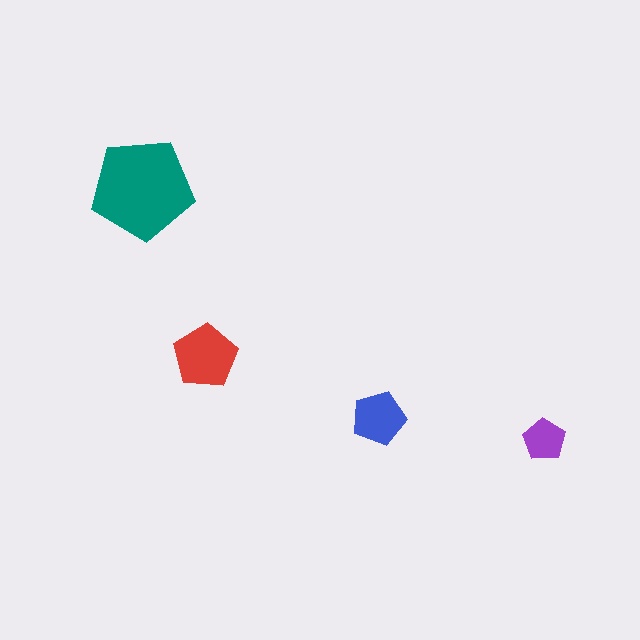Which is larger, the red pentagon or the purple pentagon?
The red one.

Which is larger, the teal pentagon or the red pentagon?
The teal one.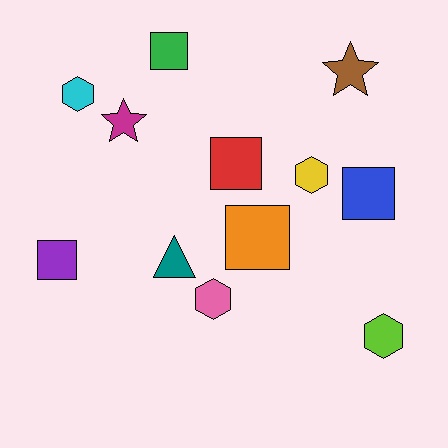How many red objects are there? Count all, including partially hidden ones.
There is 1 red object.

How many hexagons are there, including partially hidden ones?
There are 4 hexagons.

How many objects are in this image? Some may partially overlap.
There are 12 objects.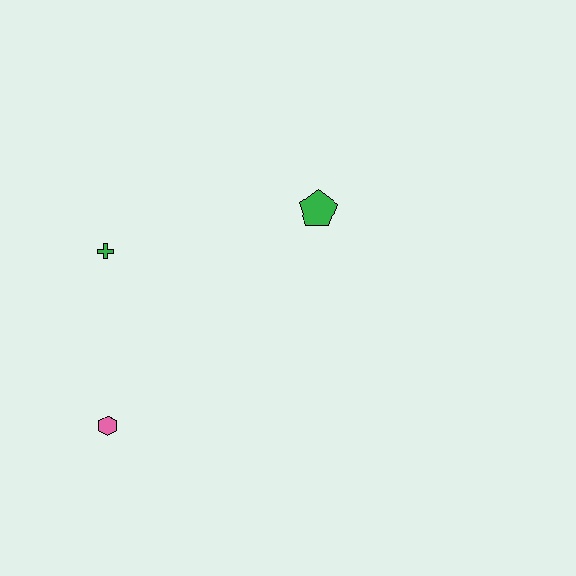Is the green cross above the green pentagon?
No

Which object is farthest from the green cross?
The green pentagon is farthest from the green cross.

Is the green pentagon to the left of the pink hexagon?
No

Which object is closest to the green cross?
The pink hexagon is closest to the green cross.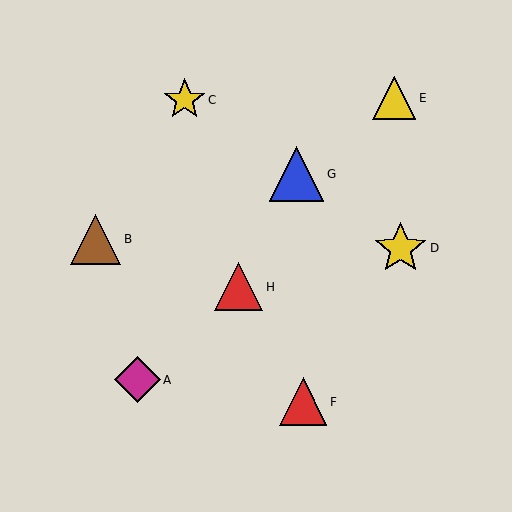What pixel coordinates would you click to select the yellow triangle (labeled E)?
Click at (394, 98) to select the yellow triangle E.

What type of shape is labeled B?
Shape B is a brown triangle.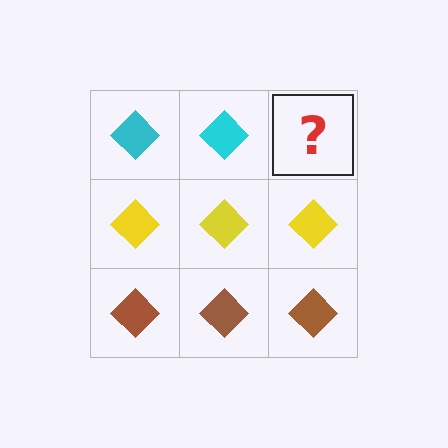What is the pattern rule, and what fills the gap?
The rule is that each row has a consistent color. The gap should be filled with a cyan diamond.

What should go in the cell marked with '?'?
The missing cell should contain a cyan diamond.